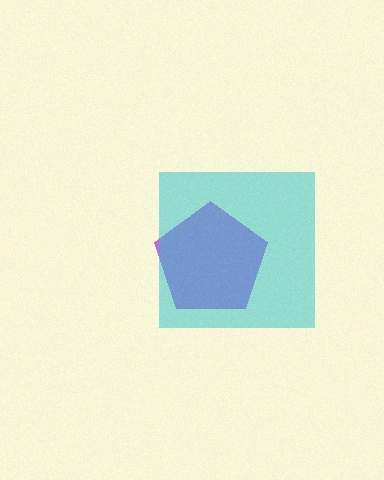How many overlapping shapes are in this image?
There are 2 overlapping shapes in the image.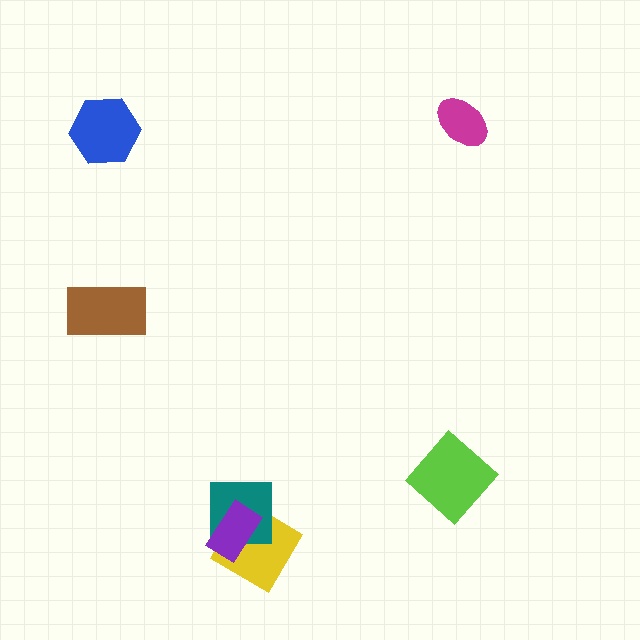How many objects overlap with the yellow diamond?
2 objects overlap with the yellow diamond.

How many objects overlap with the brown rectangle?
0 objects overlap with the brown rectangle.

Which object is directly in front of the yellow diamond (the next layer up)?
The teal square is directly in front of the yellow diamond.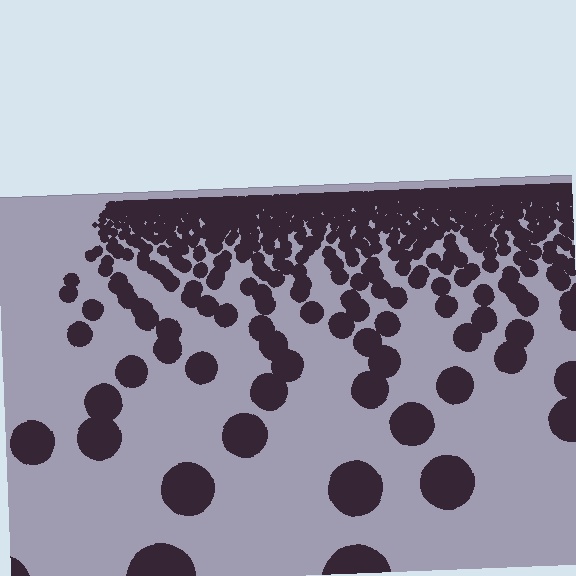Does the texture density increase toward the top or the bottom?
Density increases toward the top.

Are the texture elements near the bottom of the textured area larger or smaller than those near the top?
Larger. Near the bottom, elements are closer to the viewer and appear at a bigger on-screen size.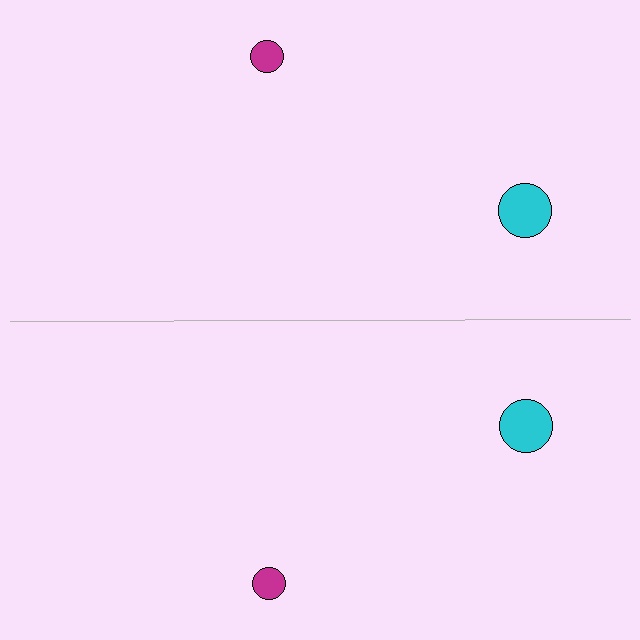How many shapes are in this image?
There are 4 shapes in this image.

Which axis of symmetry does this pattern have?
The pattern has a horizontal axis of symmetry running through the center of the image.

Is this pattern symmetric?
Yes, this pattern has bilateral (reflection) symmetry.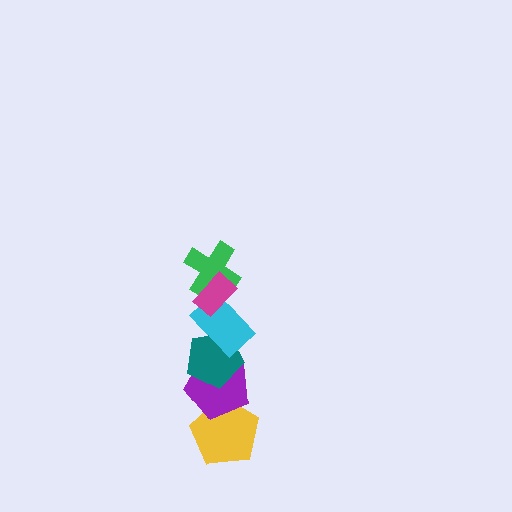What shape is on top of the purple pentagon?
The teal pentagon is on top of the purple pentagon.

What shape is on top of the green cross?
The magenta rectangle is on top of the green cross.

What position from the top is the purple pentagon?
The purple pentagon is 5th from the top.